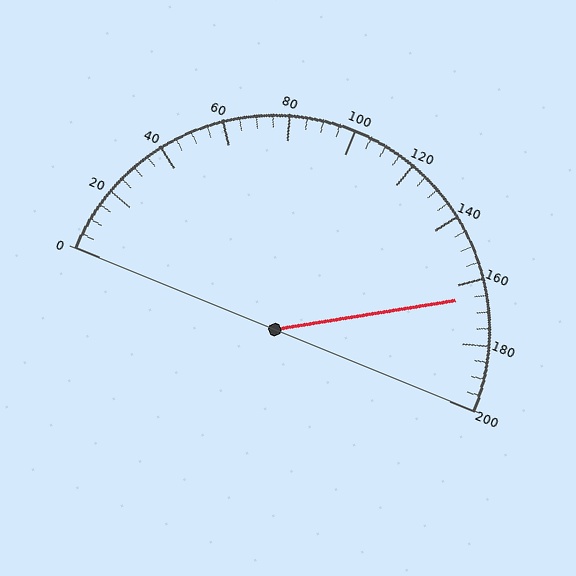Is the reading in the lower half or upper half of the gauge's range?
The reading is in the upper half of the range (0 to 200).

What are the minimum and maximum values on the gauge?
The gauge ranges from 0 to 200.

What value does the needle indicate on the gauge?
The needle indicates approximately 165.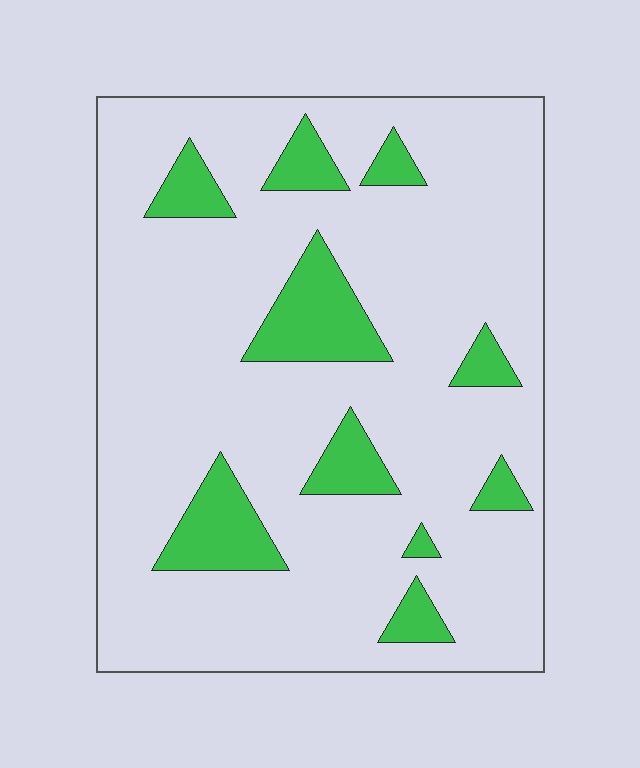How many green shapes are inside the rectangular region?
10.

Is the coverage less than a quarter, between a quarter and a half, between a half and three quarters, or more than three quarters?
Less than a quarter.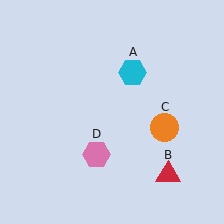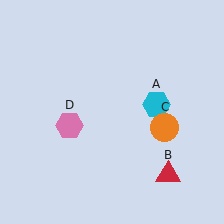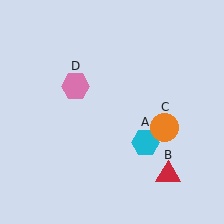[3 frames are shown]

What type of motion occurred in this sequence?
The cyan hexagon (object A), pink hexagon (object D) rotated clockwise around the center of the scene.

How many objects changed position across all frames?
2 objects changed position: cyan hexagon (object A), pink hexagon (object D).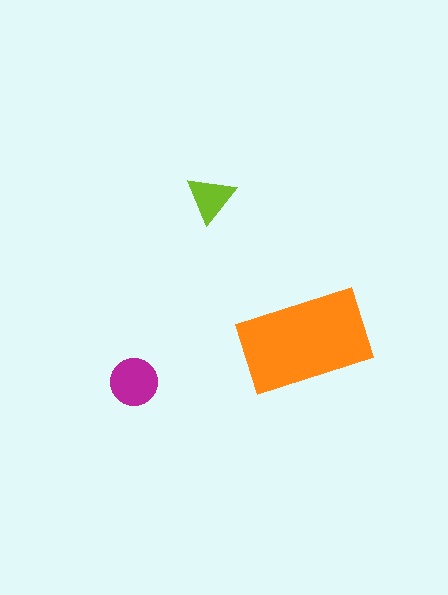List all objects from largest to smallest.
The orange rectangle, the magenta circle, the lime triangle.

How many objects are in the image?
There are 3 objects in the image.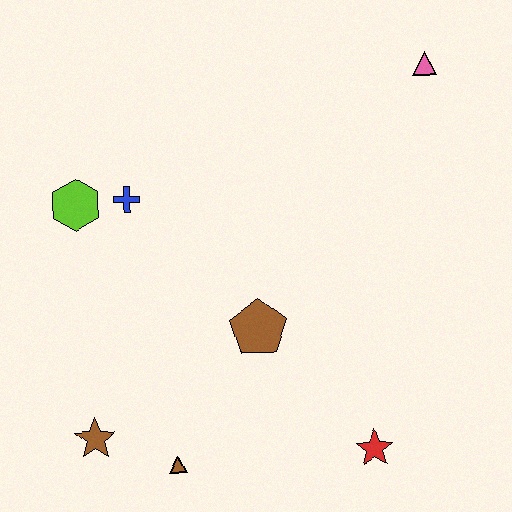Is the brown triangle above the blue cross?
No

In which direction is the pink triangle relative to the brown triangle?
The pink triangle is above the brown triangle.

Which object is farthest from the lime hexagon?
The red star is farthest from the lime hexagon.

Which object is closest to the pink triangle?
The brown pentagon is closest to the pink triangle.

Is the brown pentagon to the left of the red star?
Yes